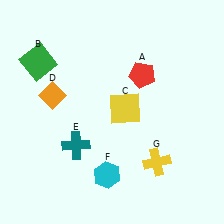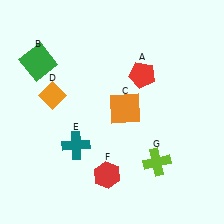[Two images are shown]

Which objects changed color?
C changed from yellow to orange. F changed from cyan to red. G changed from yellow to lime.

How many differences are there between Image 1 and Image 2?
There are 3 differences between the two images.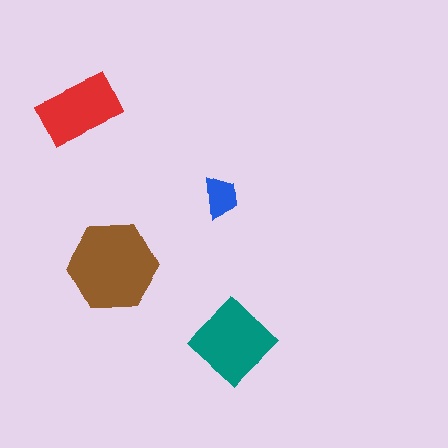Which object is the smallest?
The blue trapezoid.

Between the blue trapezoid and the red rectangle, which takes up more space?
The red rectangle.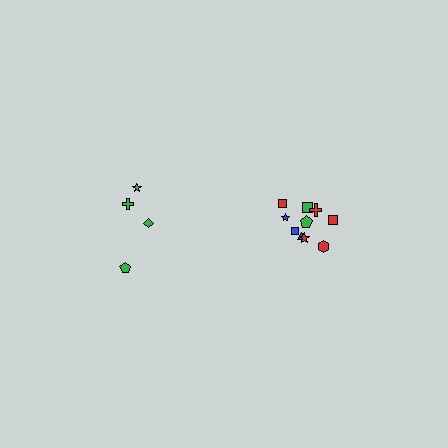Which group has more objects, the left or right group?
The right group.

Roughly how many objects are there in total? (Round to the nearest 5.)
Roughly 15 objects in total.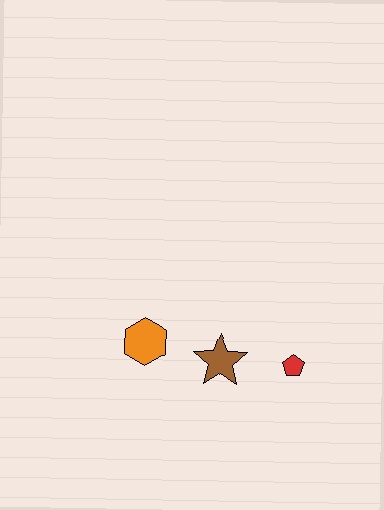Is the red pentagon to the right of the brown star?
Yes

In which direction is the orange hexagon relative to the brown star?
The orange hexagon is to the left of the brown star.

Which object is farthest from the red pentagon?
The orange hexagon is farthest from the red pentagon.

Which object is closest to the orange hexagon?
The brown star is closest to the orange hexagon.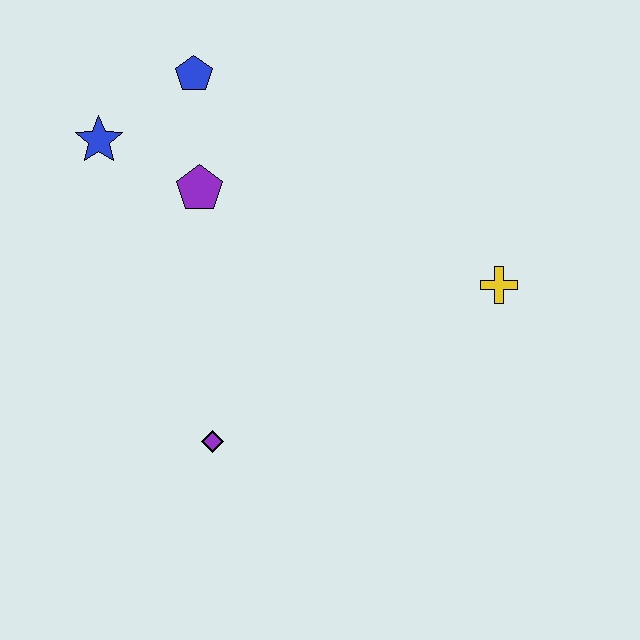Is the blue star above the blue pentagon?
No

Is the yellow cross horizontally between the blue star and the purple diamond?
No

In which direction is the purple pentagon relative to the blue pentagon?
The purple pentagon is below the blue pentagon.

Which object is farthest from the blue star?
The yellow cross is farthest from the blue star.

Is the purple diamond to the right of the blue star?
Yes